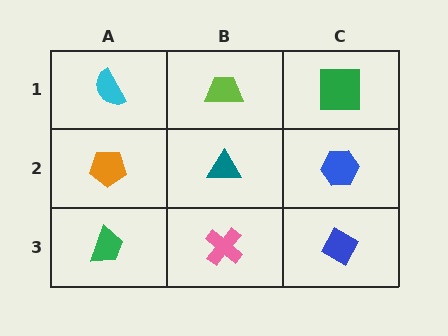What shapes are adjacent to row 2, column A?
A cyan semicircle (row 1, column A), a green trapezoid (row 3, column A), a teal triangle (row 2, column B).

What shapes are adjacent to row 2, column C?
A green square (row 1, column C), a blue diamond (row 3, column C), a teal triangle (row 2, column B).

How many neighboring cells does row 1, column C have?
2.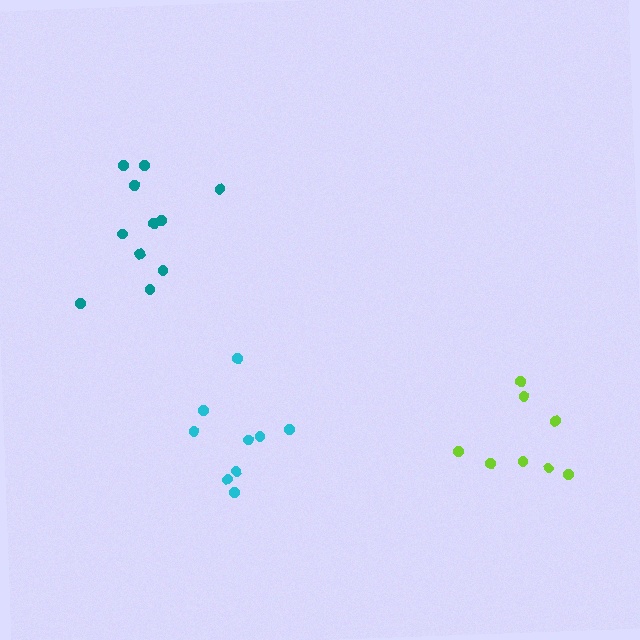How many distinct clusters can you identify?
There are 3 distinct clusters.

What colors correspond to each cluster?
The clusters are colored: cyan, teal, lime.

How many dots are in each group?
Group 1: 9 dots, Group 2: 11 dots, Group 3: 8 dots (28 total).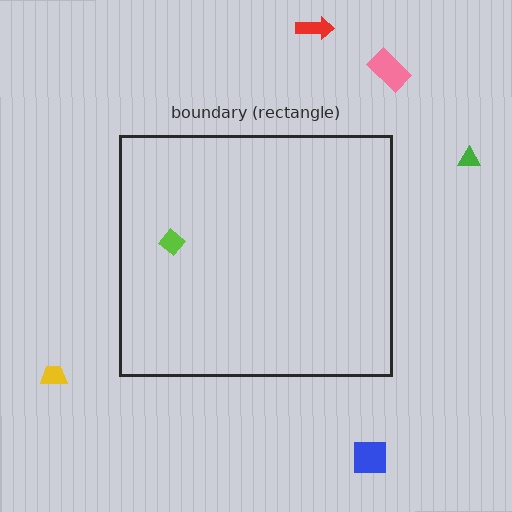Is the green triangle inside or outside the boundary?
Outside.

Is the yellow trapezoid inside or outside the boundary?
Outside.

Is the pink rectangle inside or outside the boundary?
Outside.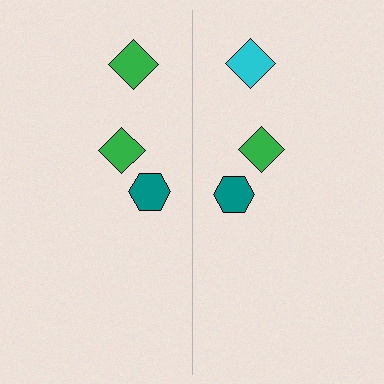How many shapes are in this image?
There are 6 shapes in this image.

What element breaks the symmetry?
The cyan diamond on the right side breaks the symmetry — its mirror counterpart is green.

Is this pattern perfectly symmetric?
No, the pattern is not perfectly symmetric. The cyan diamond on the right side breaks the symmetry — its mirror counterpart is green.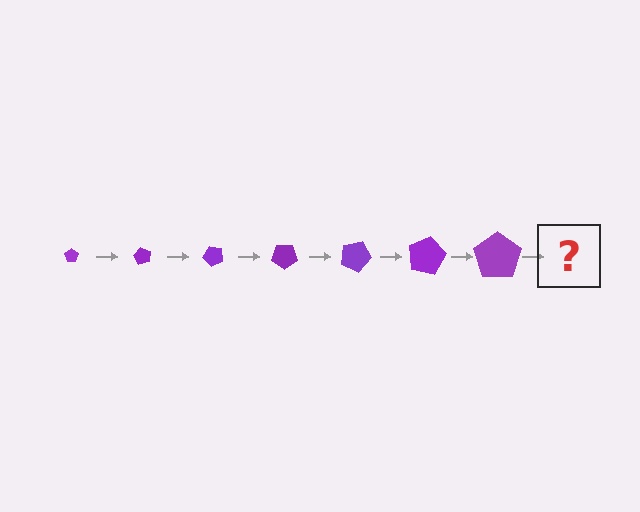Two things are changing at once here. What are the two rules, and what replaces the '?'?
The two rules are that the pentagon grows larger each step and it rotates 60 degrees each step. The '?' should be a pentagon, larger than the previous one and rotated 420 degrees from the start.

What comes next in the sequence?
The next element should be a pentagon, larger than the previous one and rotated 420 degrees from the start.